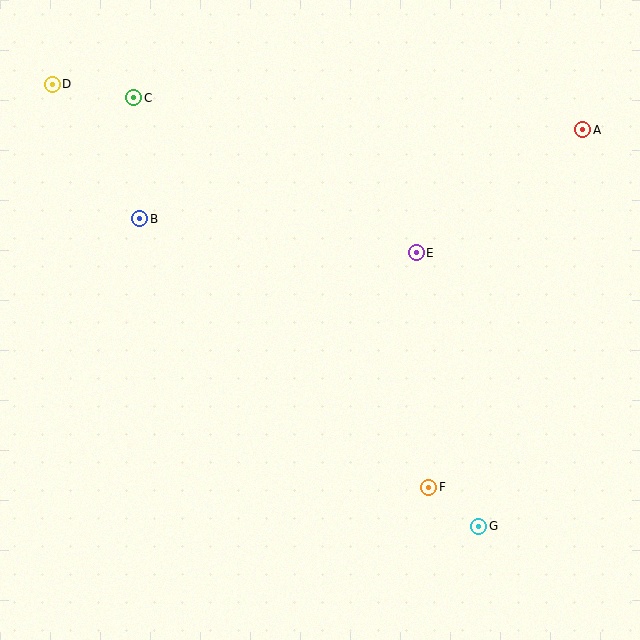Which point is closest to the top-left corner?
Point D is closest to the top-left corner.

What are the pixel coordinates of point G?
Point G is at (479, 526).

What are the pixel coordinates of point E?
Point E is at (416, 253).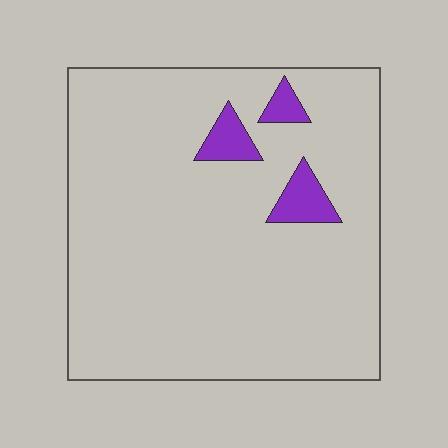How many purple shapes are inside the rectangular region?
3.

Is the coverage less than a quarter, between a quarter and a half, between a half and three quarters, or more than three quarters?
Less than a quarter.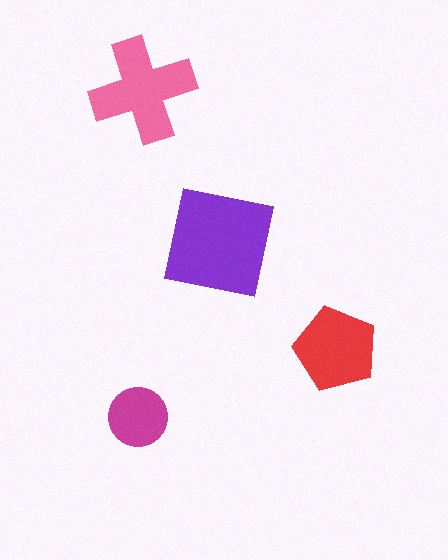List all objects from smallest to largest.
The magenta circle, the red pentagon, the pink cross, the purple square.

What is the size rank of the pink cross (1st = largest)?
2nd.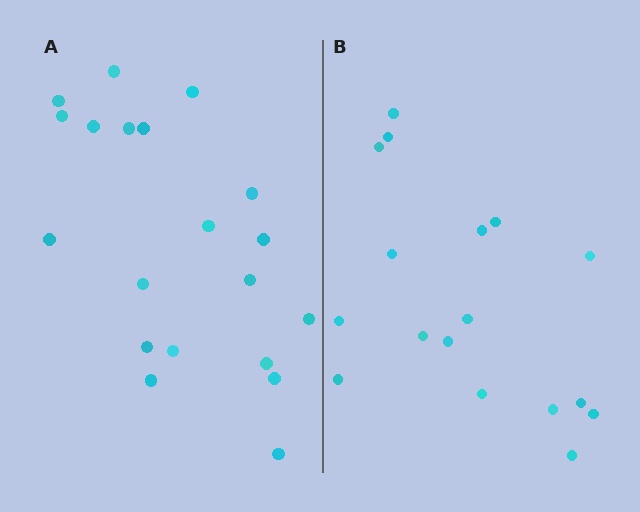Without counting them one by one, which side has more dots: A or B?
Region A (the left region) has more dots.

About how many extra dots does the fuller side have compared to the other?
Region A has just a few more — roughly 2 or 3 more dots than region B.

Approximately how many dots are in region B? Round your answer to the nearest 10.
About 20 dots. (The exact count is 17, which rounds to 20.)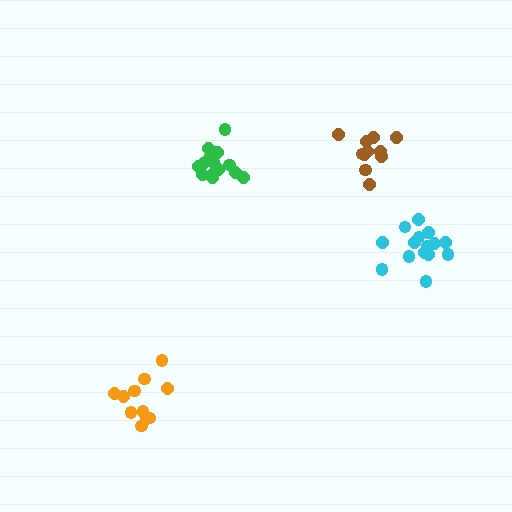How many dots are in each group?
Group 1: 12 dots, Group 2: 15 dots, Group 3: 11 dots, Group 4: 16 dots (54 total).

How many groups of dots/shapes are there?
There are 4 groups.